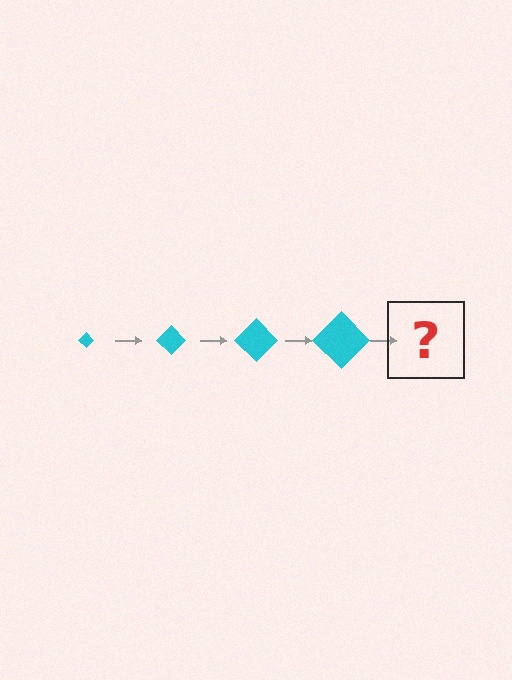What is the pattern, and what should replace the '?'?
The pattern is that the diamond gets progressively larger each step. The '?' should be a cyan diamond, larger than the previous one.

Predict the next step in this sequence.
The next step is a cyan diamond, larger than the previous one.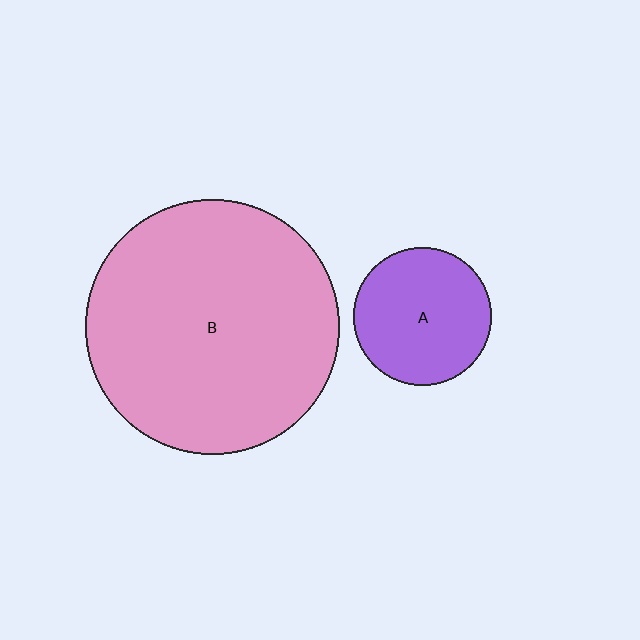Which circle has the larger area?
Circle B (pink).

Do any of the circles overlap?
No, none of the circles overlap.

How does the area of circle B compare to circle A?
Approximately 3.4 times.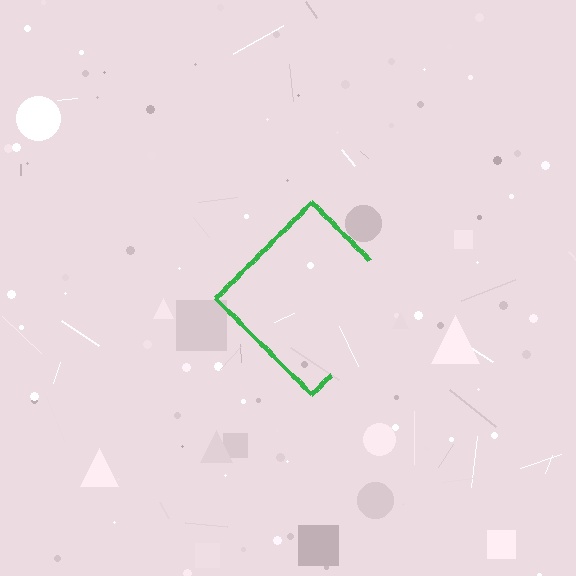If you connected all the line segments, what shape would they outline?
They would outline a diamond.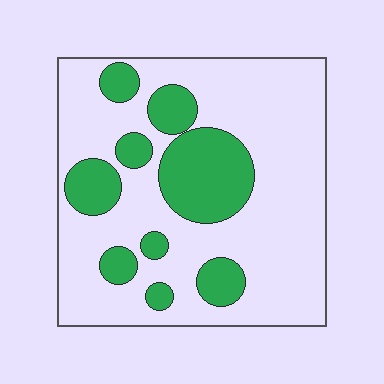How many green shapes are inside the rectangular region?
9.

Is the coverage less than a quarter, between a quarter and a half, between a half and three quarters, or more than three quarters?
Between a quarter and a half.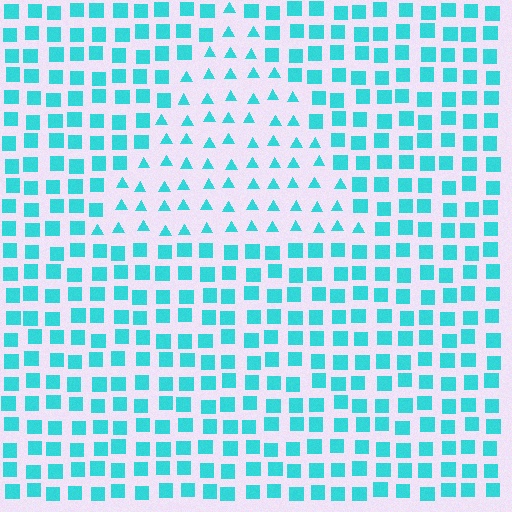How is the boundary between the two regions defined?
The boundary is defined by a change in element shape: triangles inside vs. squares outside. All elements share the same color and spacing.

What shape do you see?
I see a triangle.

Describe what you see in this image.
The image is filled with small cyan elements arranged in a uniform grid. A triangle-shaped region contains triangles, while the surrounding area contains squares. The boundary is defined purely by the change in element shape.